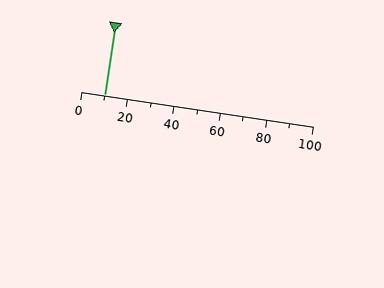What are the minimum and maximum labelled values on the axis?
The axis runs from 0 to 100.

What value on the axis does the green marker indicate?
The marker indicates approximately 10.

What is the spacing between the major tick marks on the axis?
The major ticks are spaced 20 apart.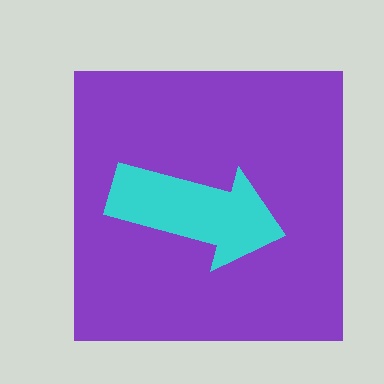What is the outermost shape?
The purple square.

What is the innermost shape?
The cyan arrow.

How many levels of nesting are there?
2.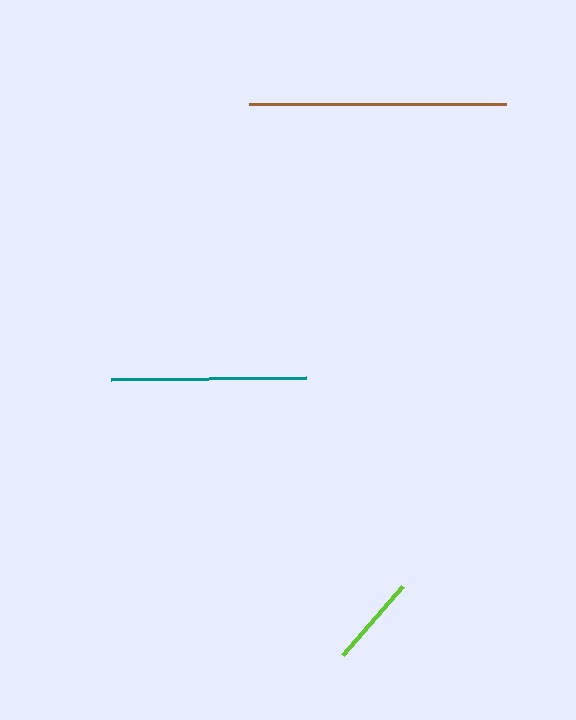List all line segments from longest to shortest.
From longest to shortest: brown, teal, lime.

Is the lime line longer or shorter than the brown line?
The brown line is longer than the lime line.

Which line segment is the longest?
The brown line is the longest at approximately 257 pixels.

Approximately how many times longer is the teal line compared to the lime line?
The teal line is approximately 2.1 times the length of the lime line.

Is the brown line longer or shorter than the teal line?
The brown line is longer than the teal line.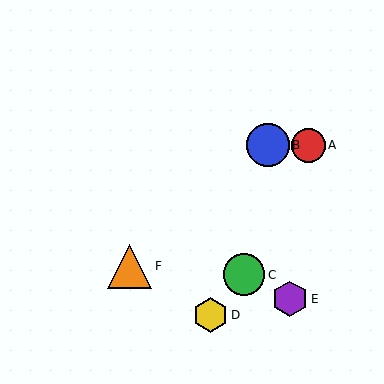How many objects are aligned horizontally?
2 objects (A, B) are aligned horizontally.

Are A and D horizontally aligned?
No, A is at y≈145 and D is at y≈315.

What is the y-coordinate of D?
Object D is at y≈315.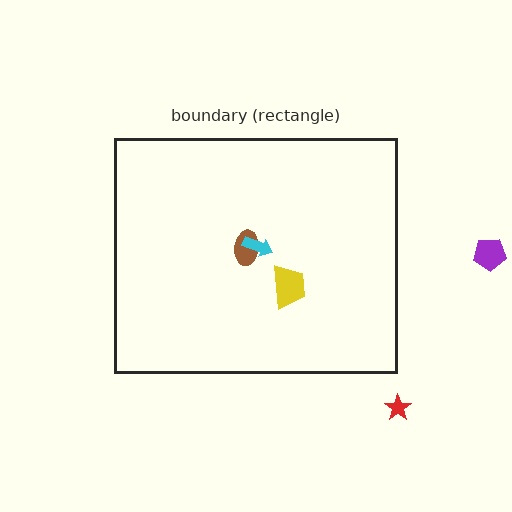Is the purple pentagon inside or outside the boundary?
Outside.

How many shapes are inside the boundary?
3 inside, 2 outside.